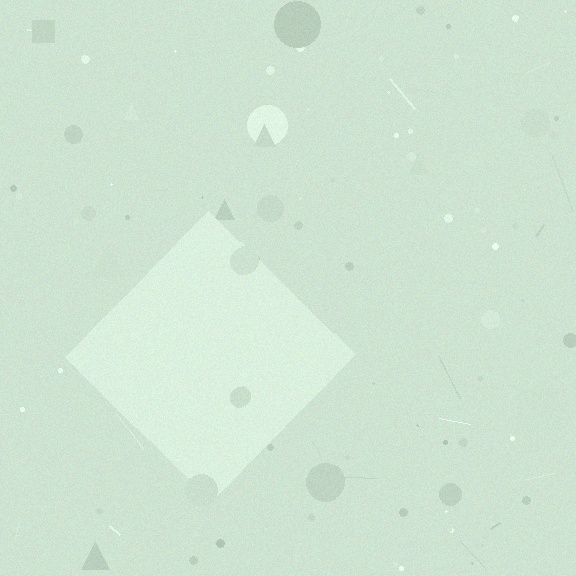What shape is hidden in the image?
A diamond is hidden in the image.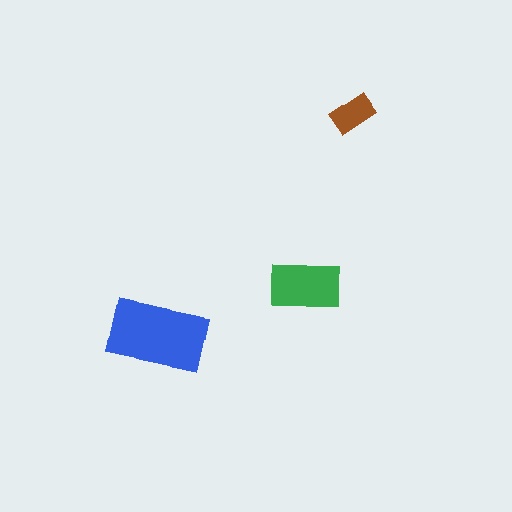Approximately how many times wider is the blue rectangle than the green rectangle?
About 1.5 times wider.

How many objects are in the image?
There are 3 objects in the image.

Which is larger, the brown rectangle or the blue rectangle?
The blue one.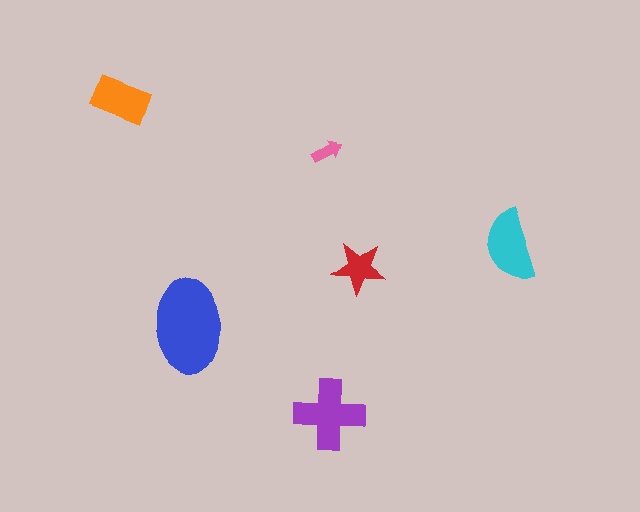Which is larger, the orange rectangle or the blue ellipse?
The blue ellipse.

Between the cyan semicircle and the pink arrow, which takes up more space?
The cyan semicircle.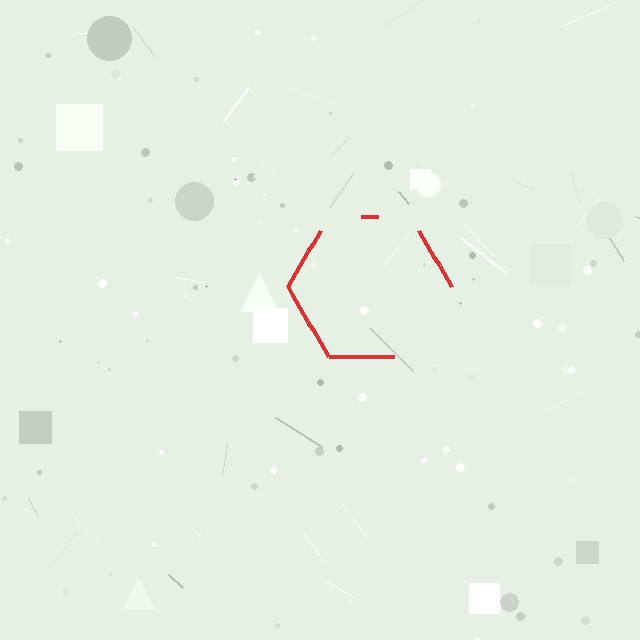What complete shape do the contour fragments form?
The contour fragments form a hexagon.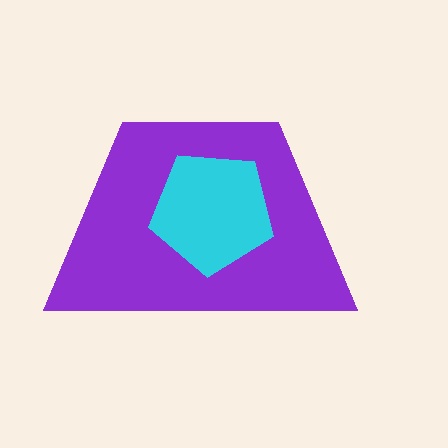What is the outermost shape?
The purple trapezoid.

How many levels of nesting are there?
2.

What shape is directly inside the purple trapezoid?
The cyan pentagon.